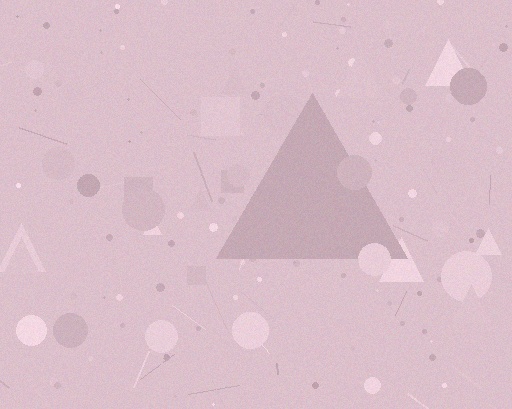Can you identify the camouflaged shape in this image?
The camouflaged shape is a triangle.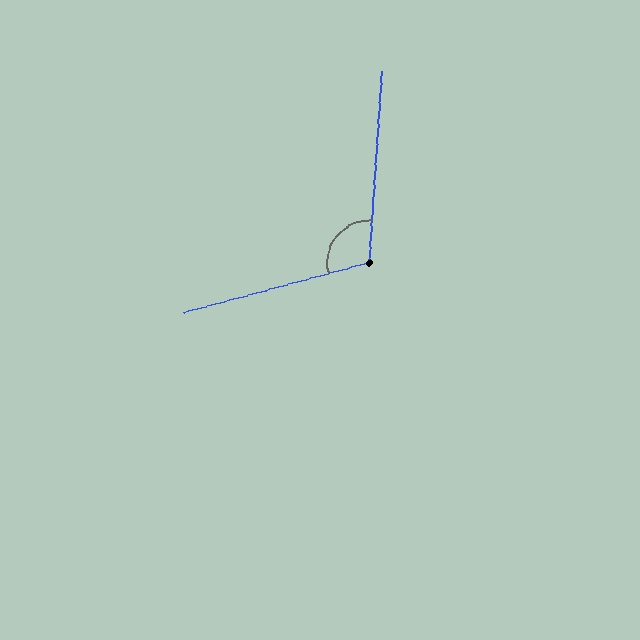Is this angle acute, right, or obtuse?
It is obtuse.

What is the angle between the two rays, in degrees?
Approximately 109 degrees.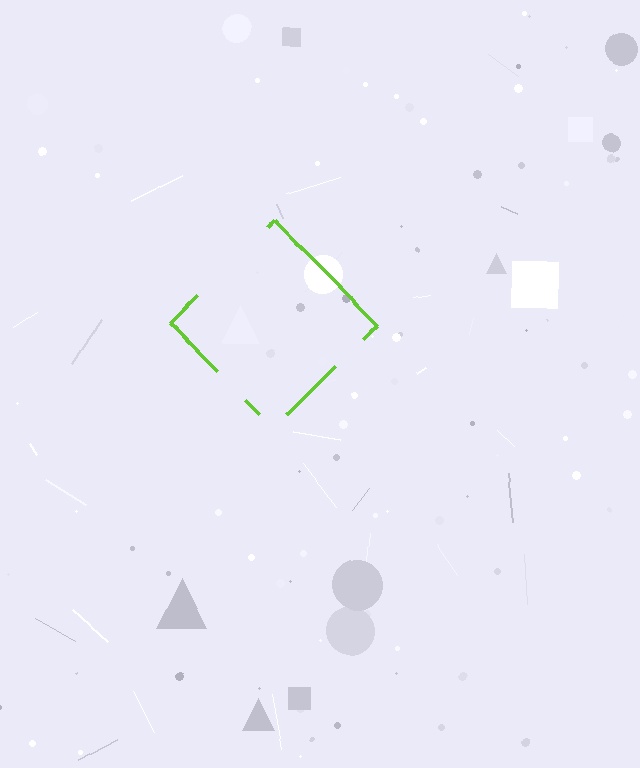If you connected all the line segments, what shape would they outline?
They would outline a diamond.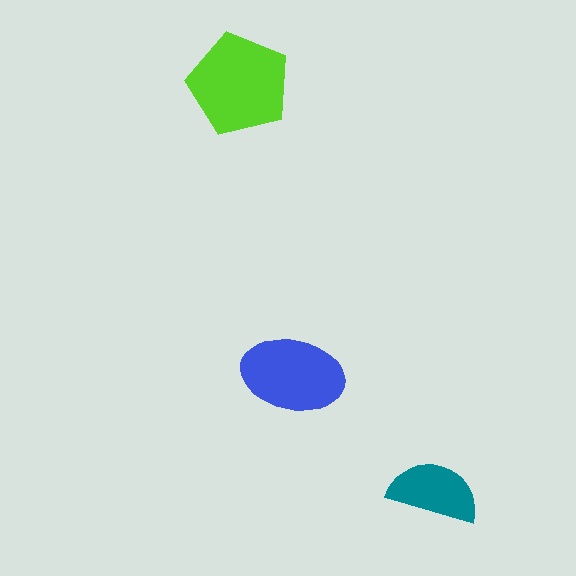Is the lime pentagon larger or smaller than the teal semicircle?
Larger.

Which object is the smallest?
The teal semicircle.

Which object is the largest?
The lime pentagon.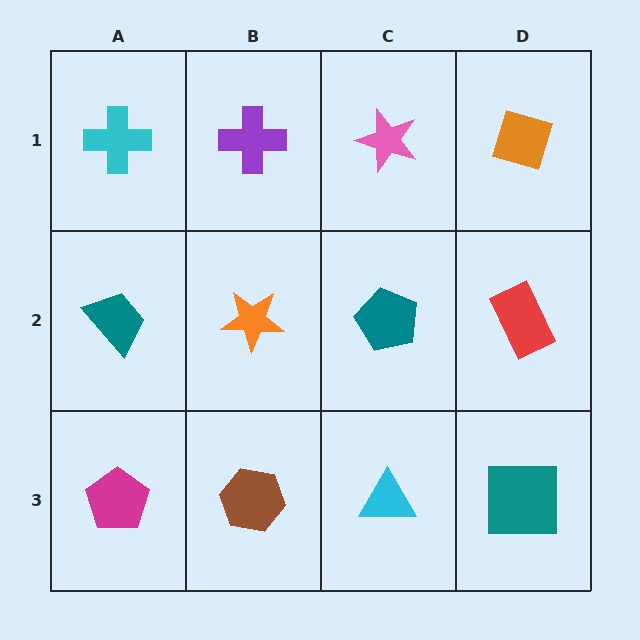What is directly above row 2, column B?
A purple cross.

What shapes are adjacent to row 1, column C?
A teal pentagon (row 2, column C), a purple cross (row 1, column B), an orange diamond (row 1, column D).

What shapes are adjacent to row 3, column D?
A red rectangle (row 2, column D), a cyan triangle (row 3, column C).